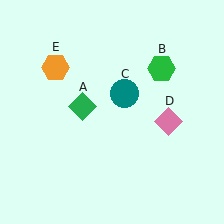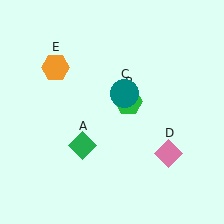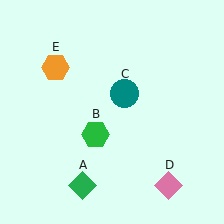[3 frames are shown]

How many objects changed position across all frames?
3 objects changed position: green diamond (object A), green hexagon (object B), pink diamond (object D).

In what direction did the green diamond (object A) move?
The green diamond (object A) moved down.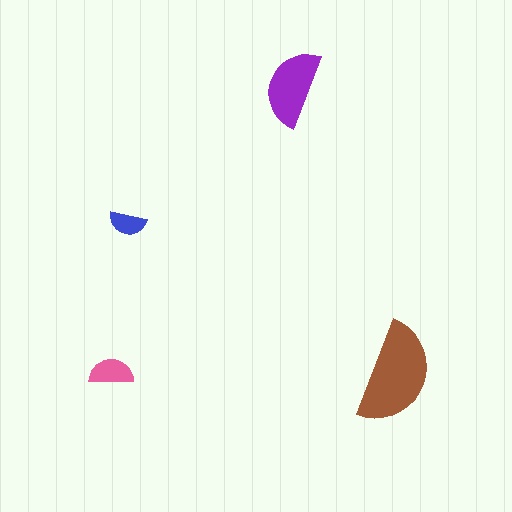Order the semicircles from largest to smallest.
the brown one, the purple one, the pink one, the blue one.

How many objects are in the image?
There are 4 objects in the image.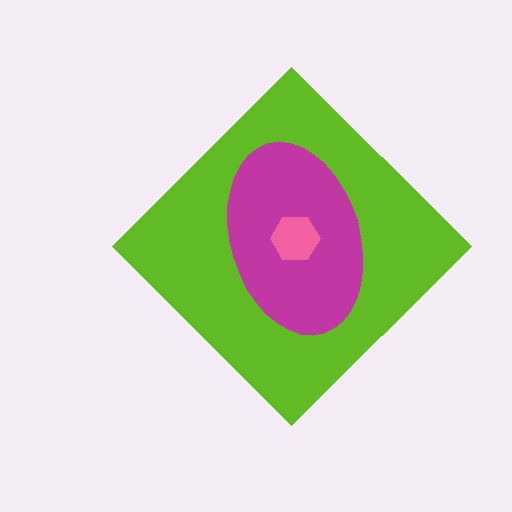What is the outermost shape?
The lime diamond.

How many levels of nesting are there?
3.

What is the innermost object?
The pink hexagon.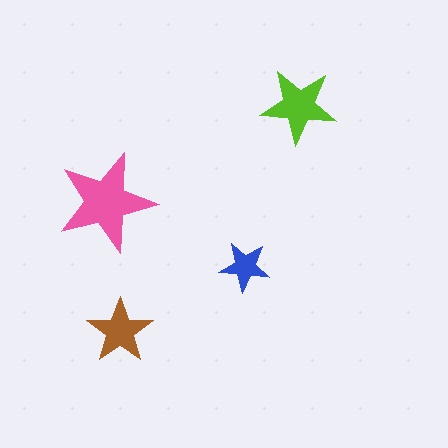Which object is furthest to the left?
The pink star is leftmost.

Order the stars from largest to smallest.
the pink one, the lime one, the brown one, the blue one.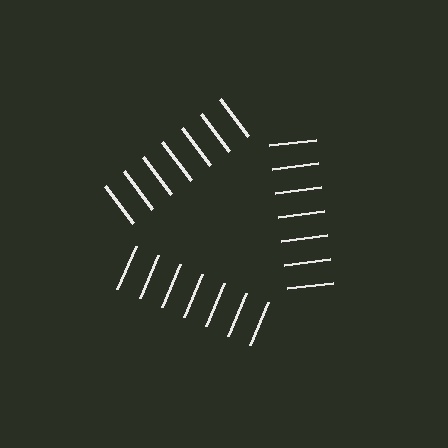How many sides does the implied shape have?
3 sides — the line-ends trace a triangle.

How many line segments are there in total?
21 — 7 along each of the 3 edges.